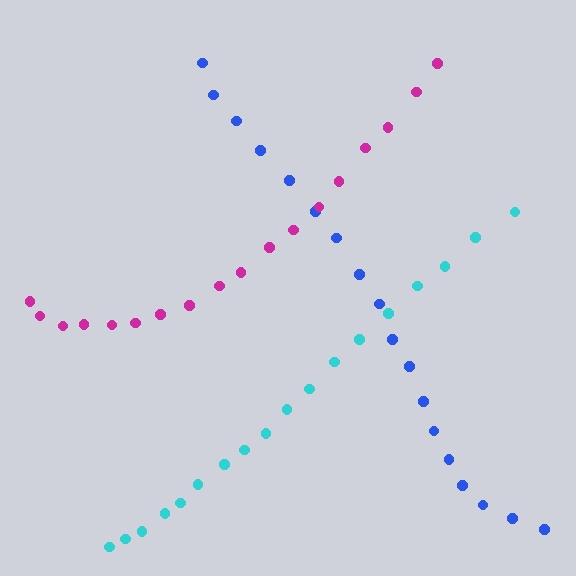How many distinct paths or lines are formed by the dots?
There are 3 distinct paths.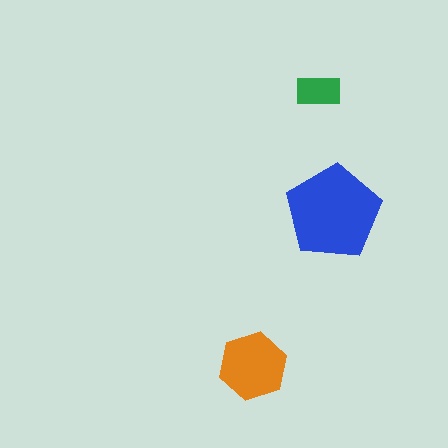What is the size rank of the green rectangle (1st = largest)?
3rd.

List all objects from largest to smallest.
The blue pentagon, the orange hexagon, the green rectangle.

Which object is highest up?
The green rectangle is topmost.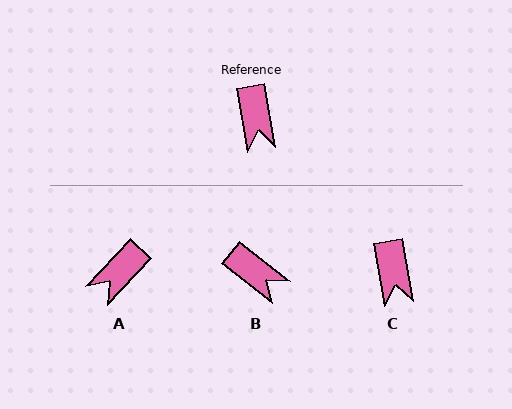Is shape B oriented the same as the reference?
No, it is off by about 42 degrees.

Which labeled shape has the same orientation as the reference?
C.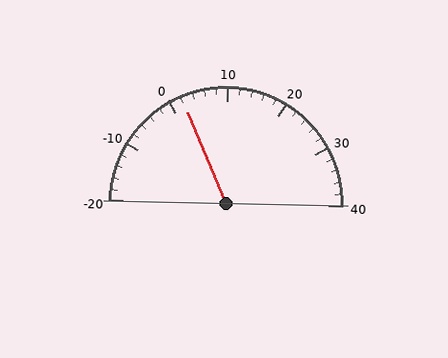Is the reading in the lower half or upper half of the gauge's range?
The reading is in the lower half of the range (-20 to 40).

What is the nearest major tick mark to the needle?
The nearest major tick mark is 0.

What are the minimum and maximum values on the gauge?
The gauge ranges from -20 to 40.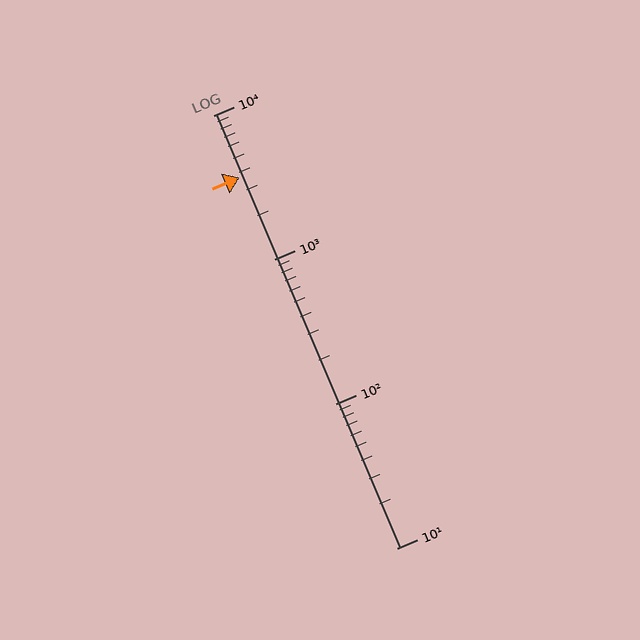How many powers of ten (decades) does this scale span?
The scale spans 3 decades, from 10 to 10000.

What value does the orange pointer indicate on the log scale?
The pointer indicates approximately 3700.